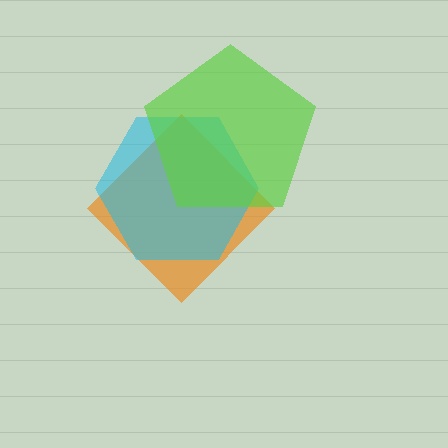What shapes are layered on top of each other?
The layered shapes are: an orange diamond, a cyan hexagon, a lime pentagon.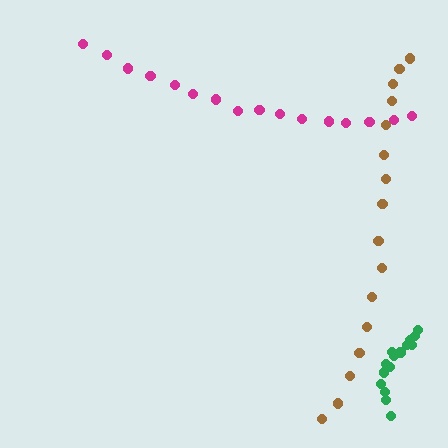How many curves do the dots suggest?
There are 3 distinct paths.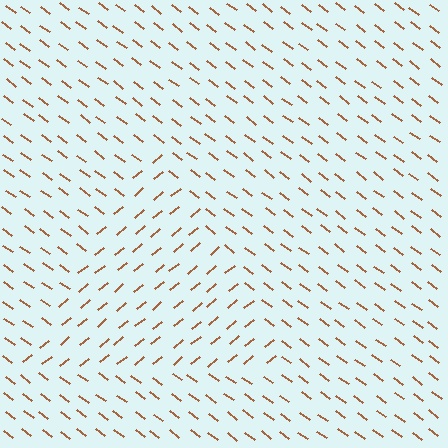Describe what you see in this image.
The image is filled with small brown line segments. A triangle region in the image has lines oriented differently from the surrounding lines, creating a visible texture boundary.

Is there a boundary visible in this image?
Yes, there is a texture boundary formed by a change in line orientation.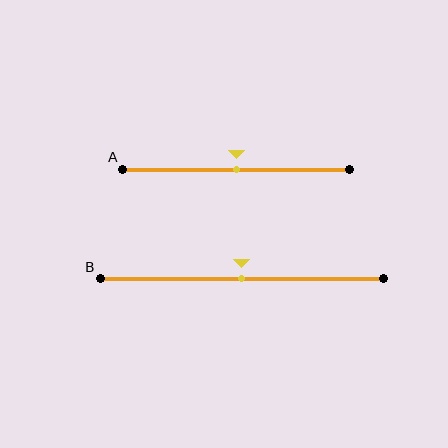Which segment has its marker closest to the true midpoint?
Segment A has its marker closest to the true midpoint.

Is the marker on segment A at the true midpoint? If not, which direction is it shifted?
Yes, the marker on segment A is at the true midpoint.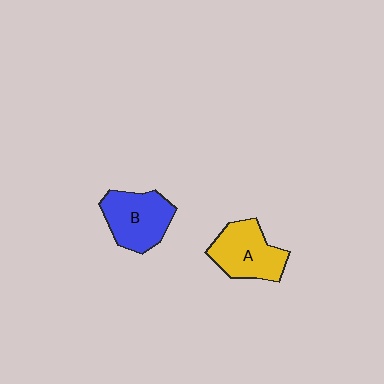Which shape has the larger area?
Shape B (blue).